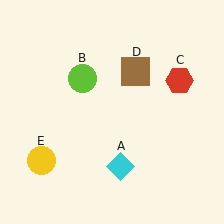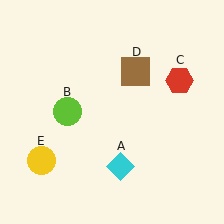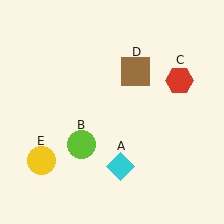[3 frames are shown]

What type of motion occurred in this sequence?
The lime circle (object B) rotated counterclockwise around the center of the scene.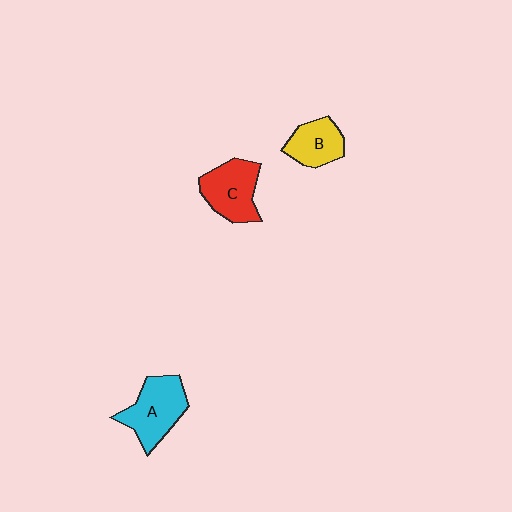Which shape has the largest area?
Shape A (cyan).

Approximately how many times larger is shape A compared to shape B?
Approximately 1.4 times.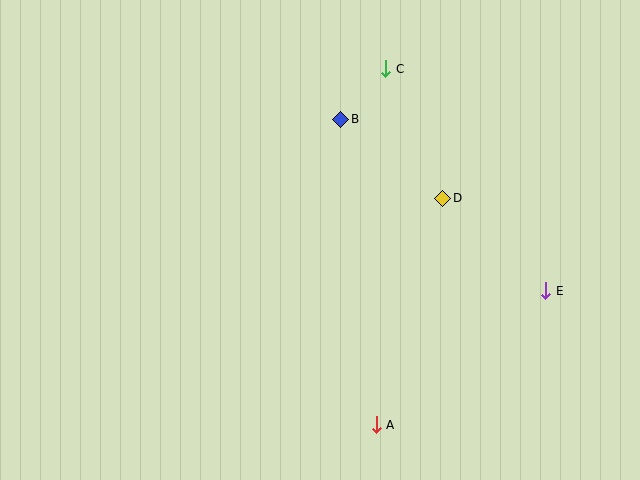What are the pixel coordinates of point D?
Point D is at (443, 198).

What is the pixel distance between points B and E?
The distance between B and E is 267 pixels.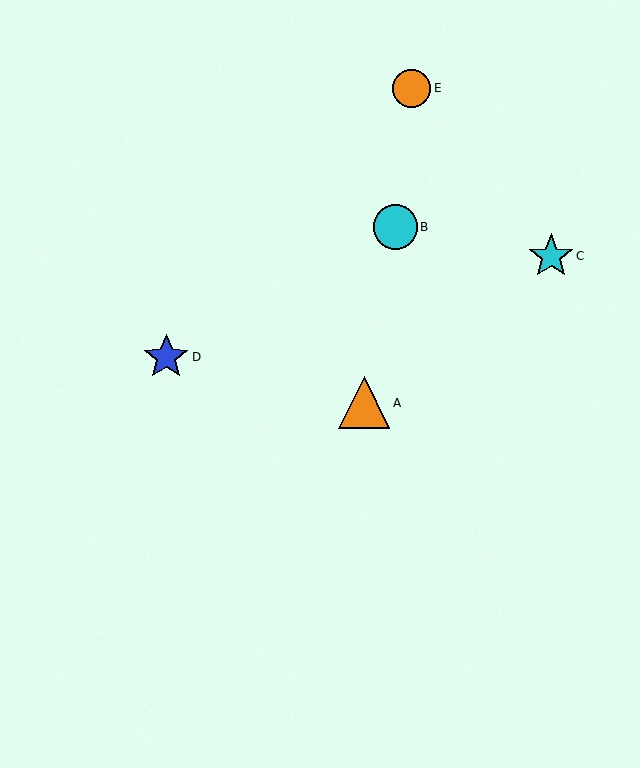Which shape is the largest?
The orange triangle (labeled A) is the largest.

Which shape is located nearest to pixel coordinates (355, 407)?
The orange triangle (labeled A) at (364, 403) is nearest to that location.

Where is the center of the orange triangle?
The center of the orange triangle is at (364, 403).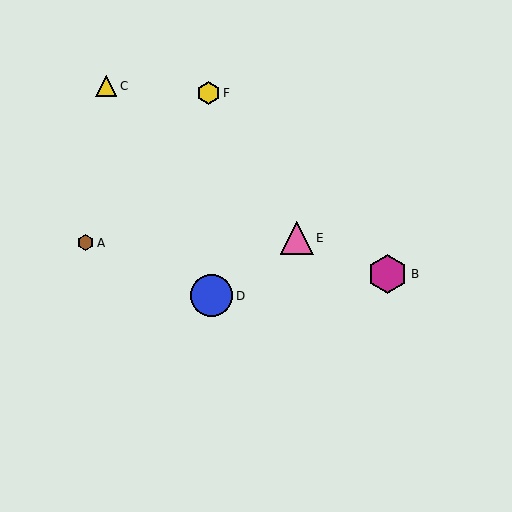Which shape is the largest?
The blue circle (labeled D) is the largest.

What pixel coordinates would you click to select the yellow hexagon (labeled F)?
Click at (209, 93) to select the yellow hexagon F.